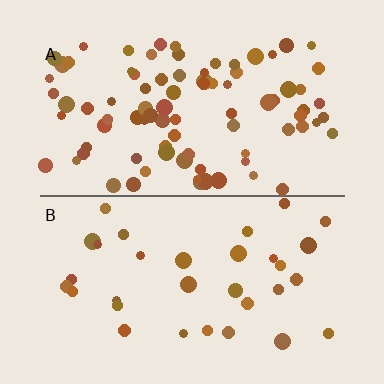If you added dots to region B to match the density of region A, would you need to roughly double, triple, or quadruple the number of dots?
Approximately triple.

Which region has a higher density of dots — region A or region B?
A (the top).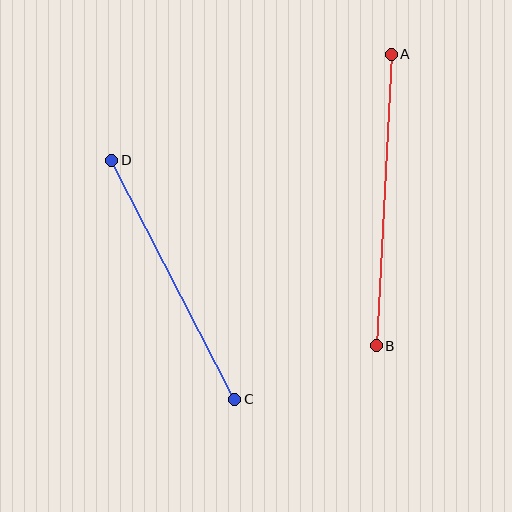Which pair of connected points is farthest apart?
Points A and B are farthest apart.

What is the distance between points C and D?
The distance is approximately 269 pixels.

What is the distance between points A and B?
The distance is approximately 292 pixels.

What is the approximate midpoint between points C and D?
The midpoint is at approximately (173, 280) pixels.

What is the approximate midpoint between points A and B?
The midpoint is at approximately (384, 200) pixels.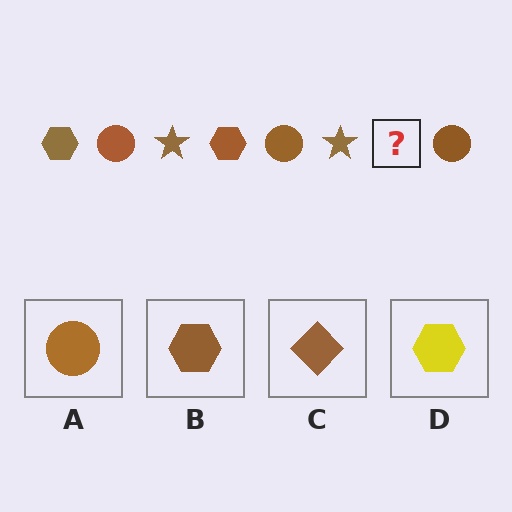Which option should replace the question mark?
Option B.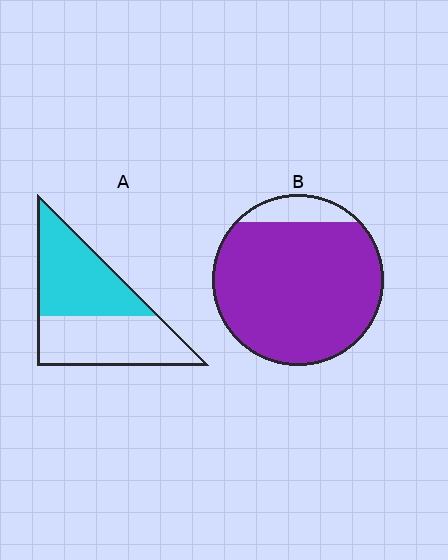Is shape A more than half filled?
Roughly half.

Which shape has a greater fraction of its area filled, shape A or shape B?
Shape B.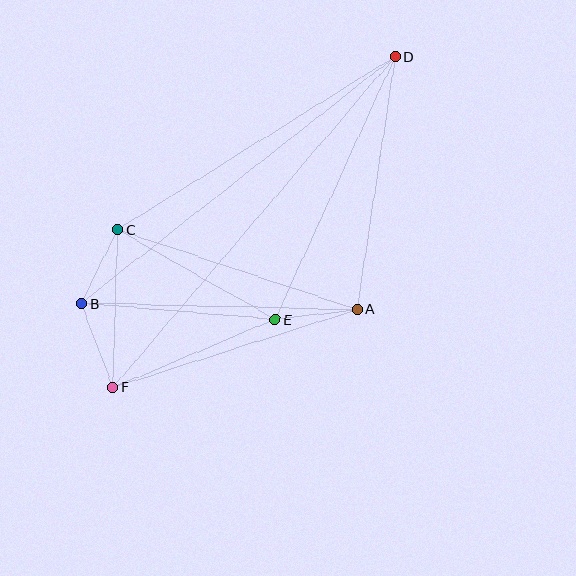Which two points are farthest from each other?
Points D and F are farthest from each other.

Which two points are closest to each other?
Points B and C are closest to each other.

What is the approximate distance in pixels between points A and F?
The distance between A and F is approximately 256 pixels.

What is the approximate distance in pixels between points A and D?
The distance between A and D is approximately 256 pixels.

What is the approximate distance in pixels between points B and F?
The distance between B and F is approximately 90 pixels.